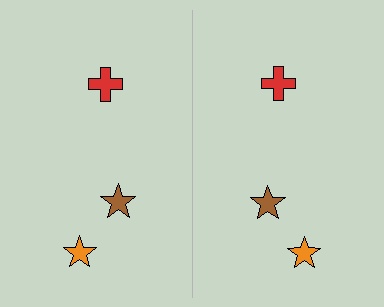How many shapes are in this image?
There are 6 shapes in this image.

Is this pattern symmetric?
Yes, this pattern has bilateral (reflection) symmetry.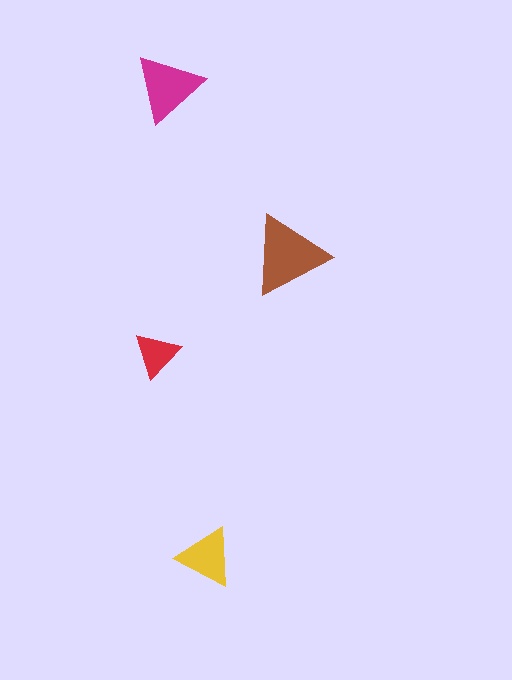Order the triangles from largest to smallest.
the brown one, the magenta one, the yellow one, the red one.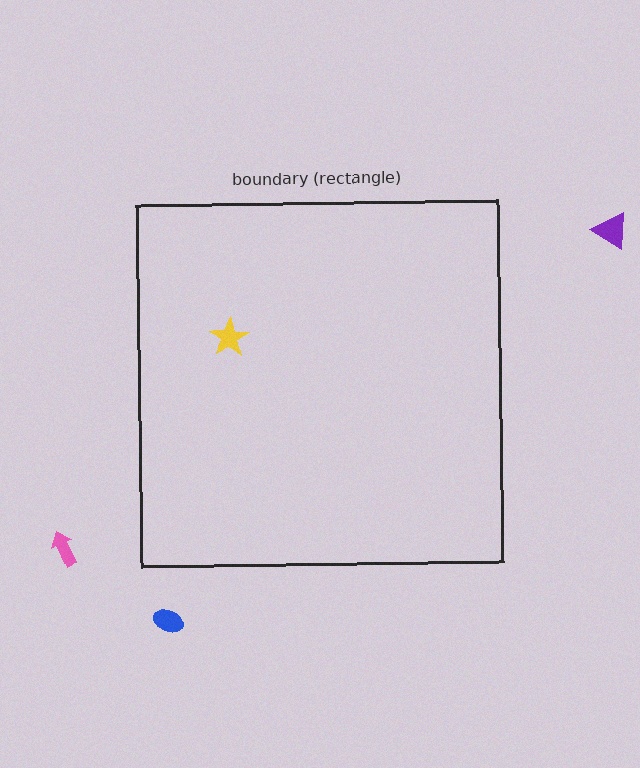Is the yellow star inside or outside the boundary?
Inside.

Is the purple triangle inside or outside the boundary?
Outside.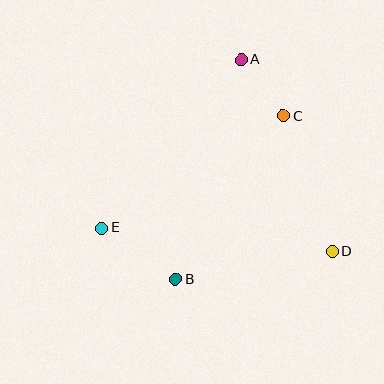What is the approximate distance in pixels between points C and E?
The distance between C and E is approximately 214 pixels.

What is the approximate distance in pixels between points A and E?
The distance between A and E is approximately 219 pixels.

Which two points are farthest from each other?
Points D and E are farthest from each other.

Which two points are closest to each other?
Points A and C are closest to each other.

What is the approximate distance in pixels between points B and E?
The distance between B and E is approximately 90 pixels.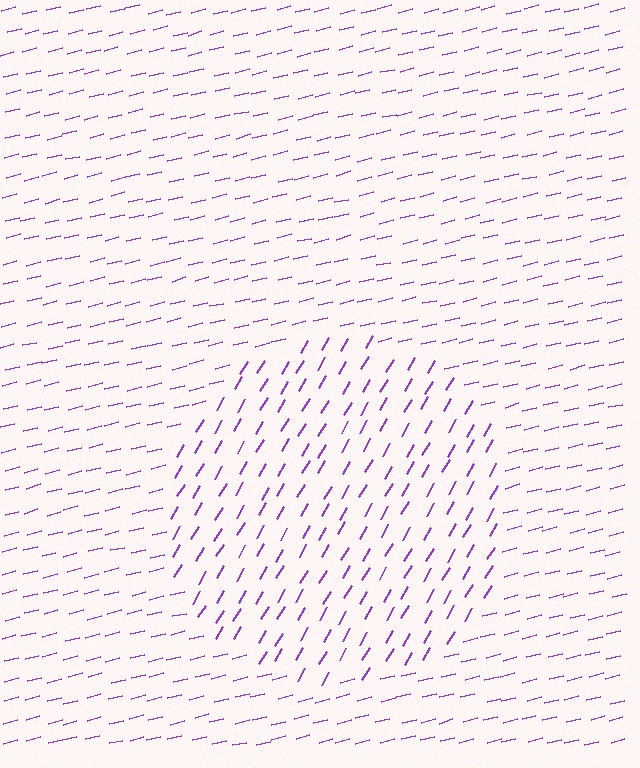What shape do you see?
I see a circle.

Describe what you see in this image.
The image is filled with small purple line segments. A circle region in the image has lines oriented differently from the surrounding lines, creating a visible texture boundary.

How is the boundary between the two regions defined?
The boundary is defined purely by a change in line orientation (approximately 45 degrees difference). All lines are the same color and thickness.